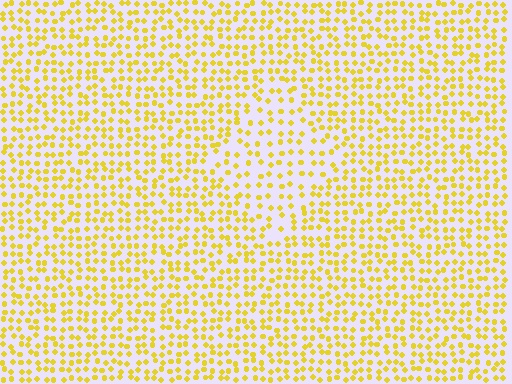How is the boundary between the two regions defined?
The boundary is defined by a change in element density (approximately 1.6x ratio). All elements are the same color, size, and shape.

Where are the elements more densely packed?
The elements are more densely packed outside the diamond boundary.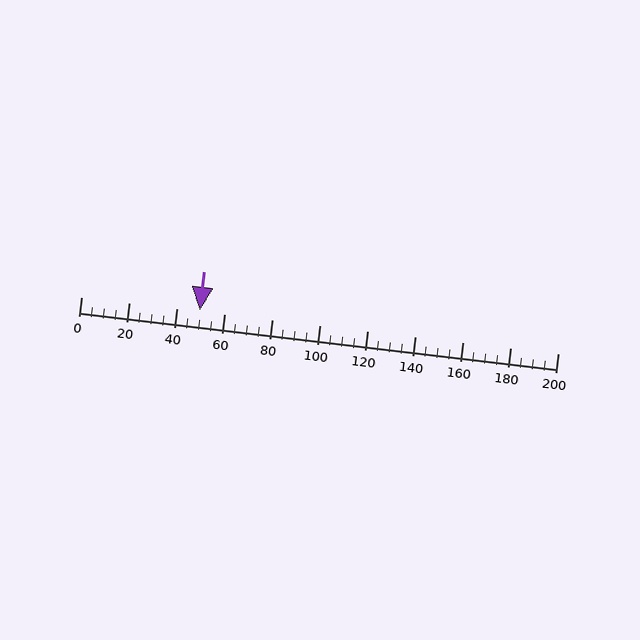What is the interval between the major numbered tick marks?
The major tick marks are spaced 20 units apart.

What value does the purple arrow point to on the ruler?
The purple arrow points to approximately 50.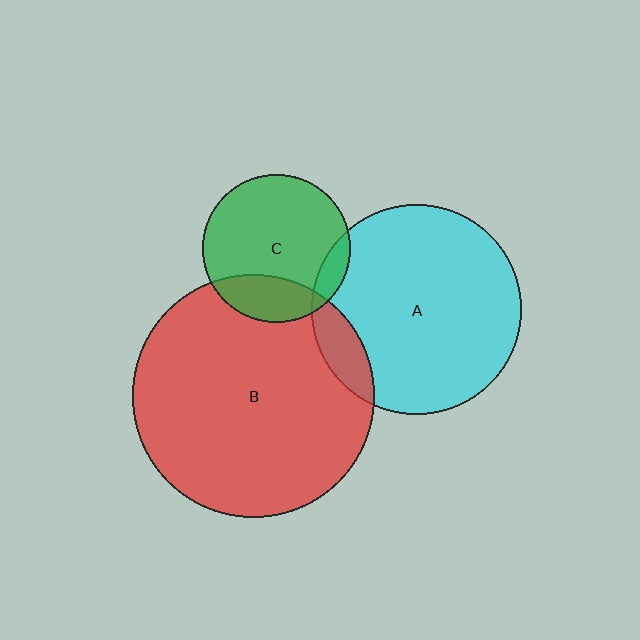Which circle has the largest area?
Circle B (red).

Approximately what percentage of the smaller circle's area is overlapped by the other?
Approximately 10%.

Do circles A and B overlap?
Yes.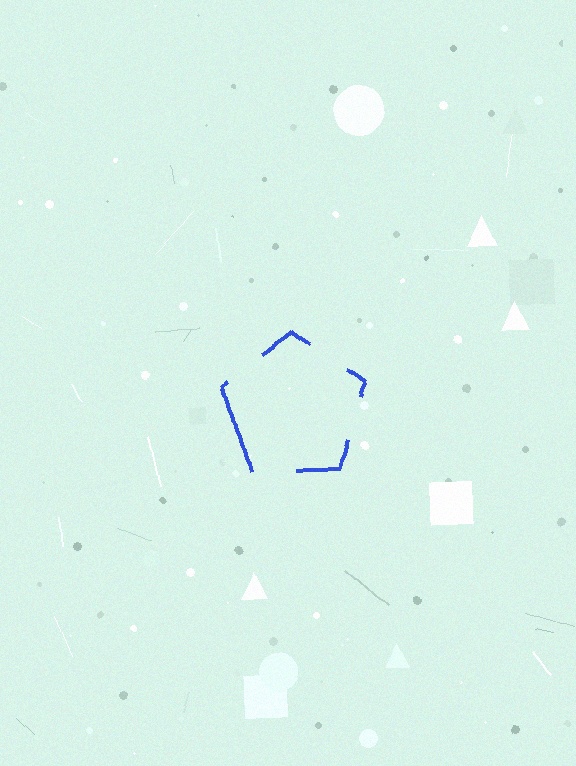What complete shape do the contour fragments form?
The contour fragments form a pentagon.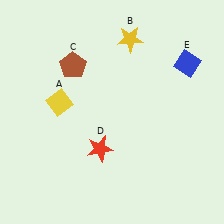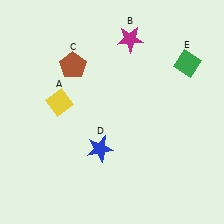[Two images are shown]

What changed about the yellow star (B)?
In Image 1, B is yellow. In Image 2, it changed to magenta.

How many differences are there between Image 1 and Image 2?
There are 3 differences between the two images.